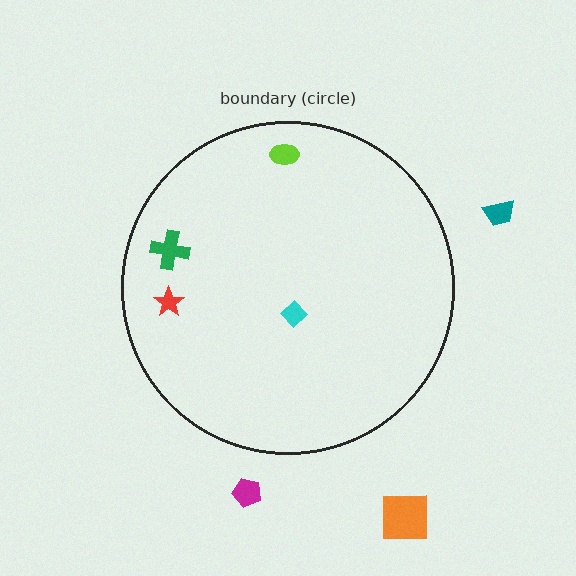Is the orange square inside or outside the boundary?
Outside.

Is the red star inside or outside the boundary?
Inside.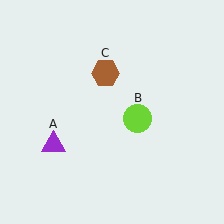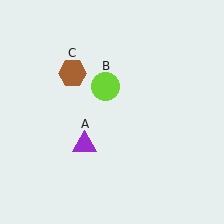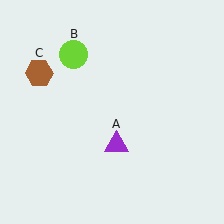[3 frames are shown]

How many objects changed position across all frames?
3 objects changed position: purple triangle (object A), lime circle (object B), brown hexagon (object C).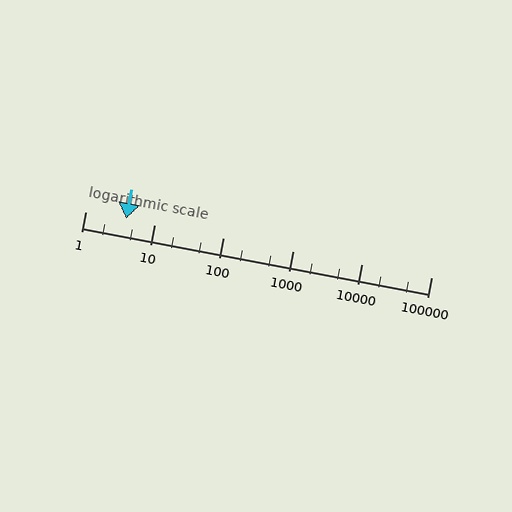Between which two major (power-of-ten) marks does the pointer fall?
The pointer is between 1 and 10.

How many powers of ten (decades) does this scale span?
The scale spans 5 decades, from 1 to 100000.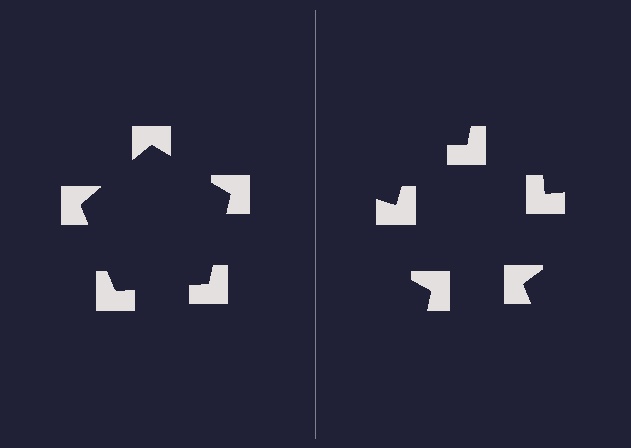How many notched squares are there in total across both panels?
10 — 5 on each side.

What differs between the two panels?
The notched squares are positioned identically on both sides; only the wedge orientations differ. On the left they align to a pentagon; on the right they are misaligned.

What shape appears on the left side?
An illusory pentagon.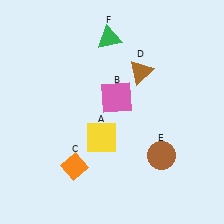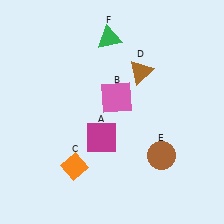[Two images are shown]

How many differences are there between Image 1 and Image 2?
There is 1 difference between the two images.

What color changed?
The square (A) changed from yellow in Image 1 to magenta in Image 2.